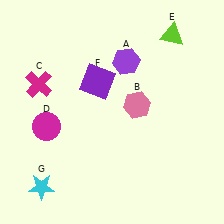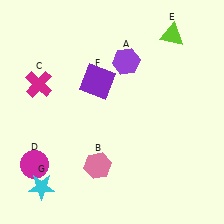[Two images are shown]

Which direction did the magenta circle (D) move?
The magenta circle (D) moved down.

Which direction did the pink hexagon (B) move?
The pink hexagon (B) moved down.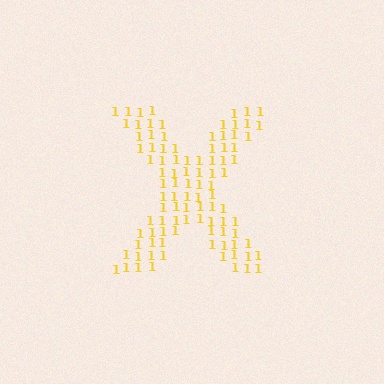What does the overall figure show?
The overall figure shows the letter X.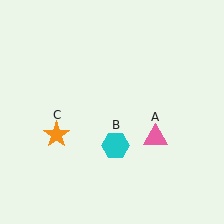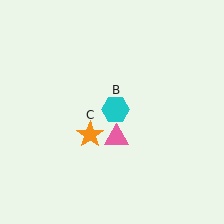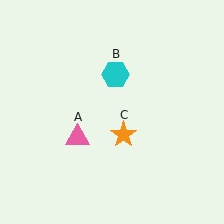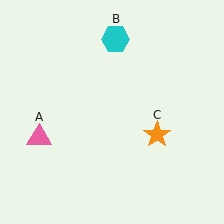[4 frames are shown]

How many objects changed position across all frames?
3 objects changed position: pink triangle (object A), cyan hexagon (object B), orange star (object C).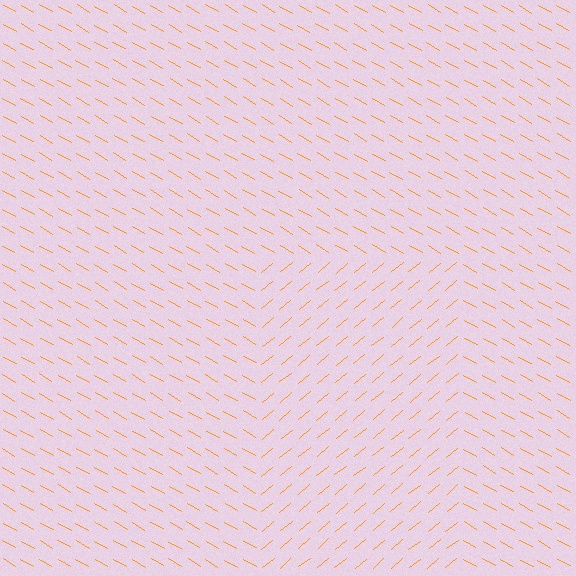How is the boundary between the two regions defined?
The boundary is defined purely by a change in line orientation (approximately 69 degrees difference). All lines are the same color and thickness.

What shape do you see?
I see a rectangle.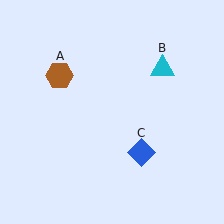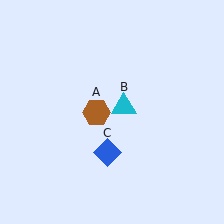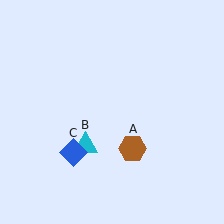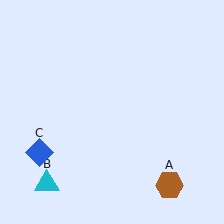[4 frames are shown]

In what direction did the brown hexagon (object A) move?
The brown hexagon (object A) moved down and to the right.